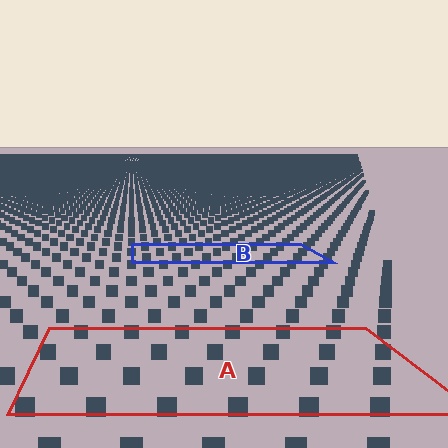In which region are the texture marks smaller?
The texture marks are smaller in region B, because it is farther away.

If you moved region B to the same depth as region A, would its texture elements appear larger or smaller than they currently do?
They would appear larger. At a closer depth, the same texture elements are projected at a bigger on-screen size.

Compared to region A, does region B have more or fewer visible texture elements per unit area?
Region B has more texture elements per unit area — they are packed more densely because it is farther away.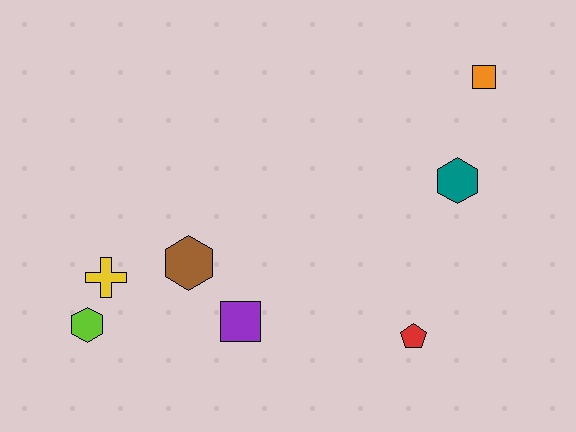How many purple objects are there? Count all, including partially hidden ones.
There is 1 purple object.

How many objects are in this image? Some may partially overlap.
There are 7 objects.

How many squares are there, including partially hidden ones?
There are 2 squares.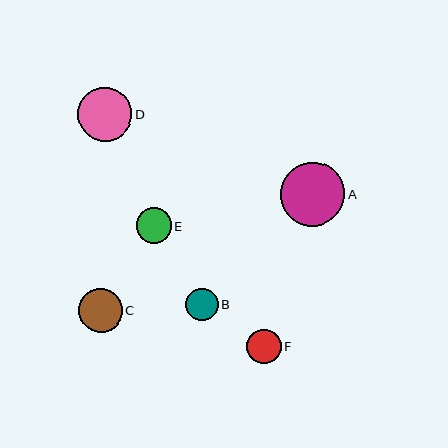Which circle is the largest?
Circle A is the largest with a size of approximately 64 pixels.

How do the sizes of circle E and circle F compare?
Circle E and circle F are approximately the same size.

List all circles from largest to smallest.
From largest to smallest: A, D, C, E, F, B.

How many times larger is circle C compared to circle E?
Circle C is approximately 1.3 times the size of circle E.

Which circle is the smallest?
Circle B is the smallest with a size of approximately 32 pixels.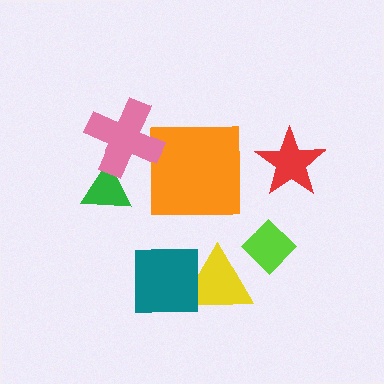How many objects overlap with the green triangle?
1 object overlaps with the green triangle.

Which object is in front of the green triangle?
The pink cross is in front of the green triangle.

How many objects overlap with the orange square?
0 objects overlap with the orange square.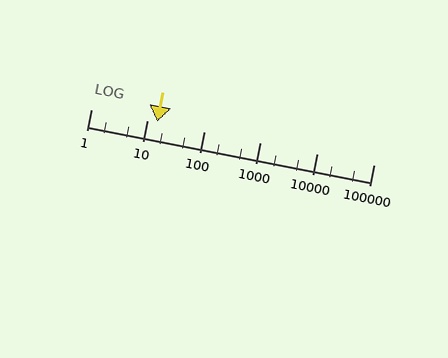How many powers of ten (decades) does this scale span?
The scale spans 5 decades, from 1 to 100000.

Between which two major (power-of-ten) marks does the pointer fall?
The pointer is between 10 and 100.